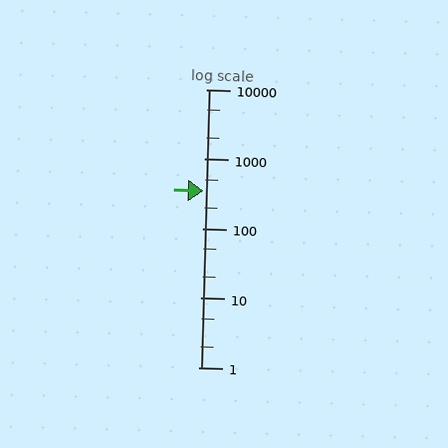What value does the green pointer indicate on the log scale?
The pointer indicates approximately 350.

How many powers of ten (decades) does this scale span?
The scale spans 4 decades, from 1 to 10000.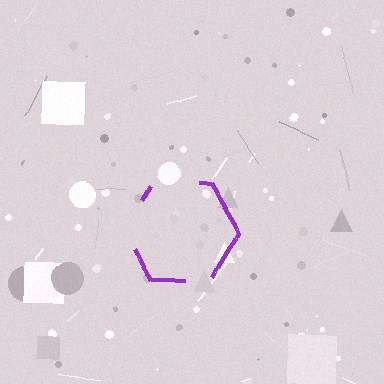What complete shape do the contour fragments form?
The contour fragments form a hexagon.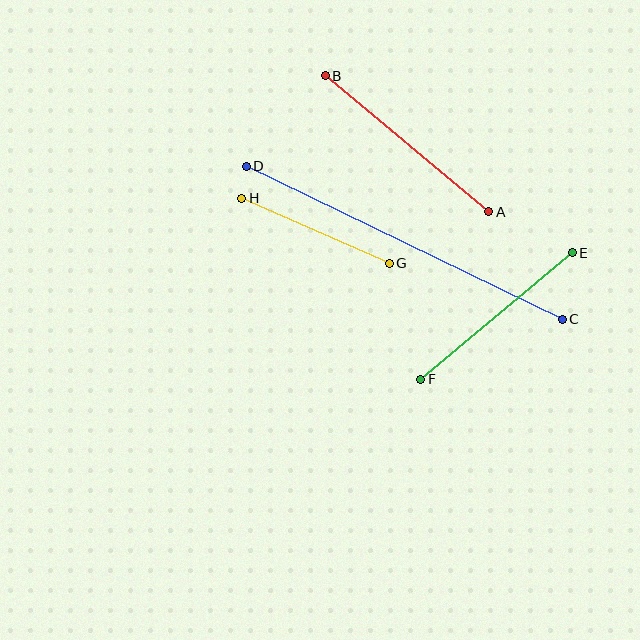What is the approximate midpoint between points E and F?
The midpoint is at approximately (497, 316) pixels.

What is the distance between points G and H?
The distance is approximately 162 pixels.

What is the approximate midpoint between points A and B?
The midpoint is at approximately (407, 144) pixels.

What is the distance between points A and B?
The distance is approximately 212 pixels.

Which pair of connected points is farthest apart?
Points C and D are farthest apart.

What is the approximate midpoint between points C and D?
The midpoint is at approximately (404, 243) pixels.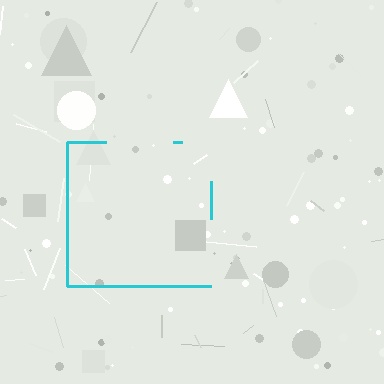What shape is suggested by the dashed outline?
The dashed outline suggests a square.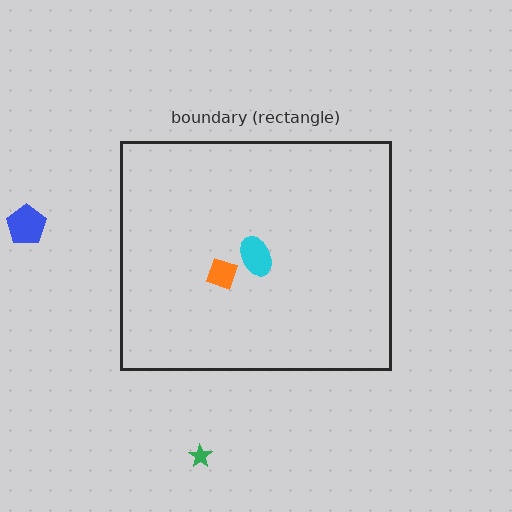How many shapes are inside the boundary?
2 inside, 2 outside.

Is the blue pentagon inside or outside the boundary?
Outside.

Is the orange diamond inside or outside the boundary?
Inside.